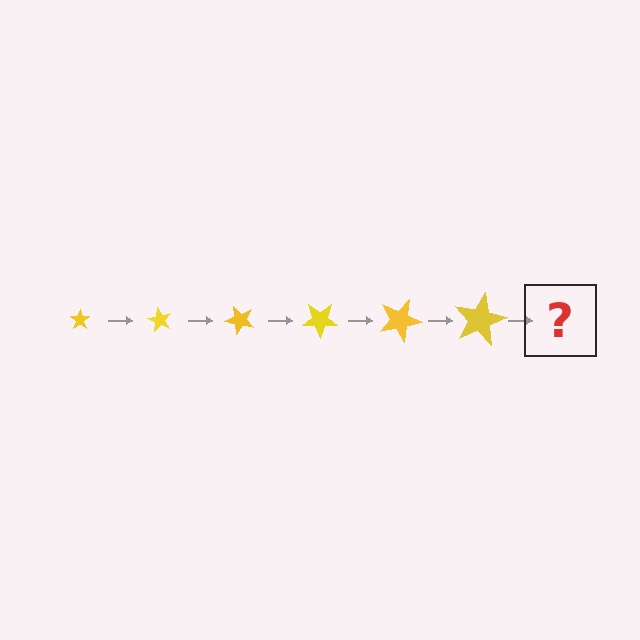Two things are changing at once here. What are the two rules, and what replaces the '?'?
The two rules are that the star grows larger each step and it rotates 60 degrees each step. The '?' should be a star, larger than the previous one and rotated 360 degrees from the start.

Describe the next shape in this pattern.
It should be a star, larger than the previous one and rotated 360 degrees from the start.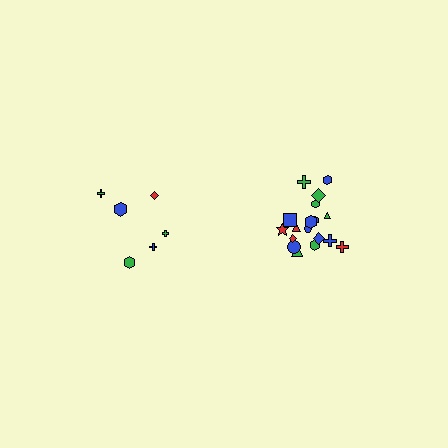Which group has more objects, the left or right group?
The right group.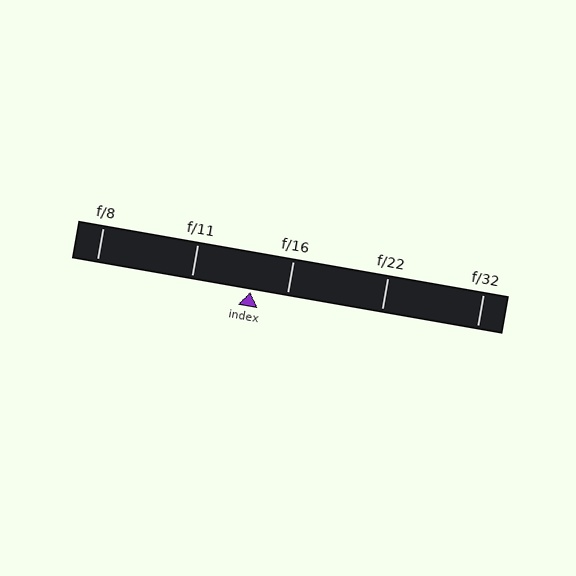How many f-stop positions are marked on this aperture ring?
There are 5 f-stop positions marked.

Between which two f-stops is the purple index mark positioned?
The index mark is between f/11 and f/16.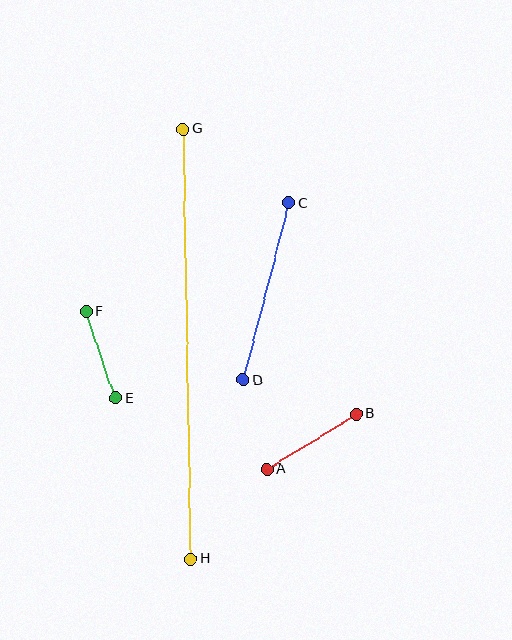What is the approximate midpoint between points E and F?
The midpoint is at approximately (101, 355) pixels.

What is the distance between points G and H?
The distance is approximately 430 pixels.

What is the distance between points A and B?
The distance is approximately 105 pixels.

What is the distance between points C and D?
The distance is approximately 183 pixels.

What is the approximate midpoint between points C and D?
The midpoint is at approximately (266, 291) pixels.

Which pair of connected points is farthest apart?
Points G and H are farthest apart.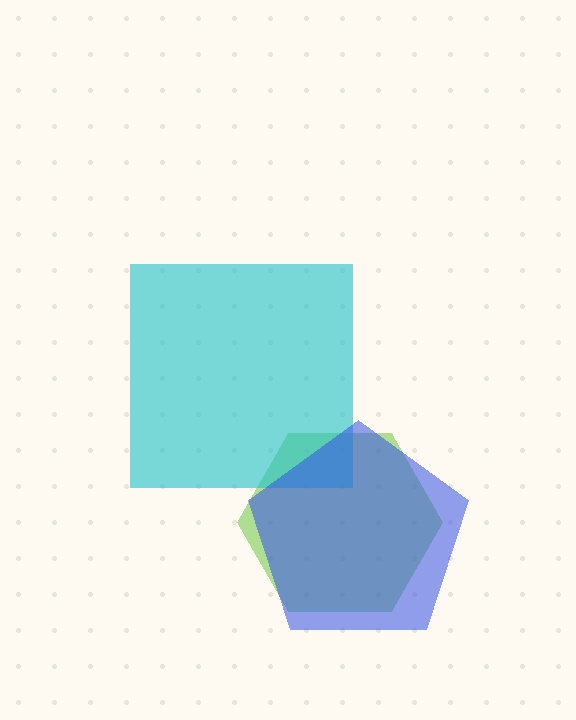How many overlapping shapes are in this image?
There are 3 overlapping shapes in the image.